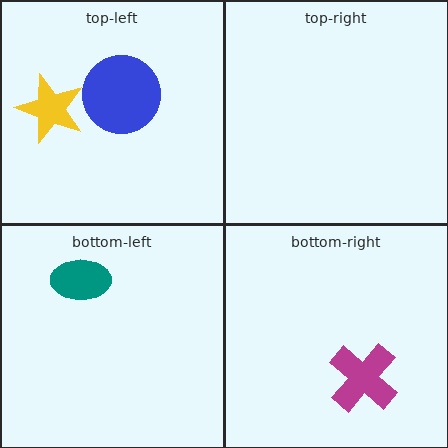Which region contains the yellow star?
The top-left region.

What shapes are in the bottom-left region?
The teal ellipse.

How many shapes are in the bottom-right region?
1.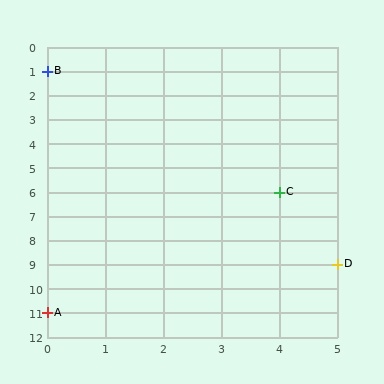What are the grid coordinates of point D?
Point D is at grid coordinates (5, 9).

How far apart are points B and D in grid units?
Points B and D are 5 columns and 8 rows apart (about 9.4 grid units diagonally).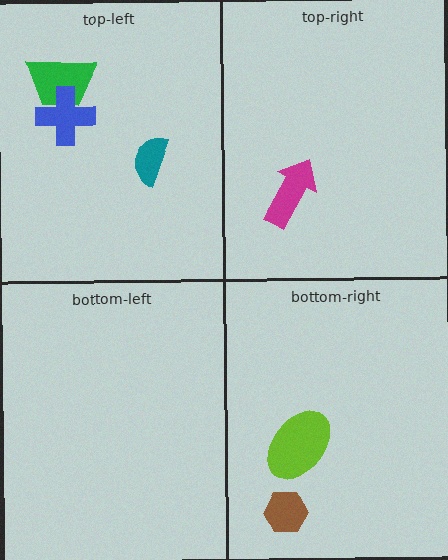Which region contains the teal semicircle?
The top-left region.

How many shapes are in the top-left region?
3.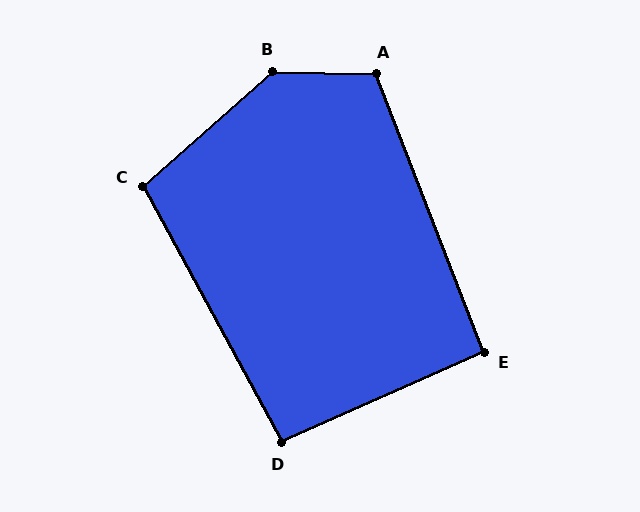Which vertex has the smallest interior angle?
E, at approximately 93 degrees.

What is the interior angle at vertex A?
Approximately 113 degrees (obtuse).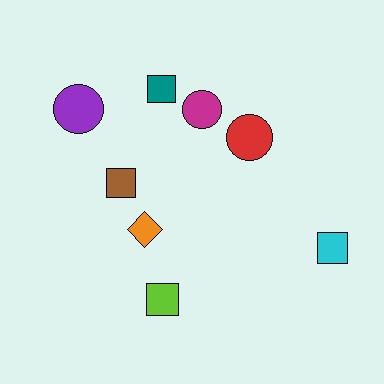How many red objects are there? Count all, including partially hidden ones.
There is 1 red object.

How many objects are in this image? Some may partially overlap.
There are 8 objects.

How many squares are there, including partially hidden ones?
There are 4 squares.